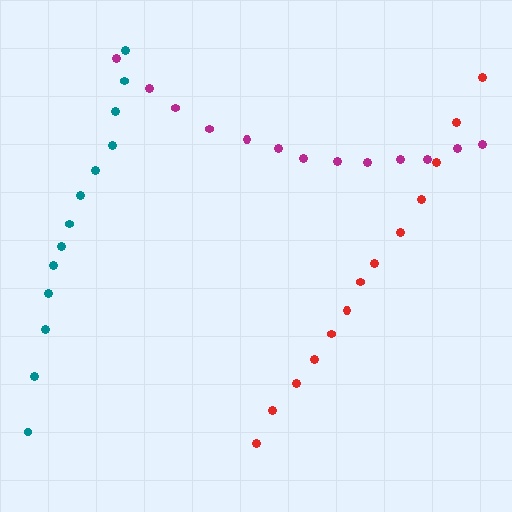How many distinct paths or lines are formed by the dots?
There are 3 distinct paths.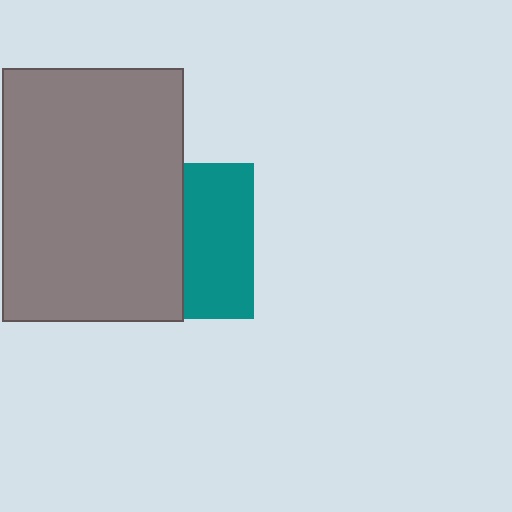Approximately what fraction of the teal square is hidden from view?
Roughly 55% of the teal square is hidden behind the gray rectangle.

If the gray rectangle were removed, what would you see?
You would see the complete teal square.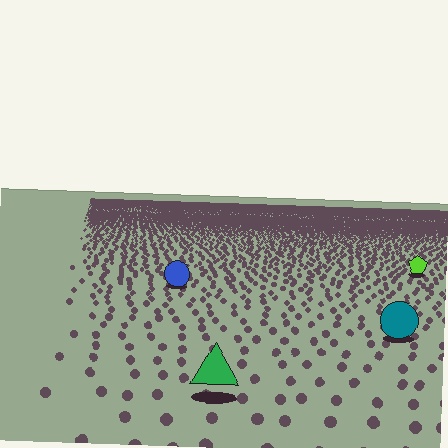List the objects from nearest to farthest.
From nearest to farthest: the green triangle, the teal circle, the blue circle, the lime pentagon.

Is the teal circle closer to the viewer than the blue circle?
Yes. The teal circle is closer — you can tell from the texture gradient: the ground texture is coarser near it.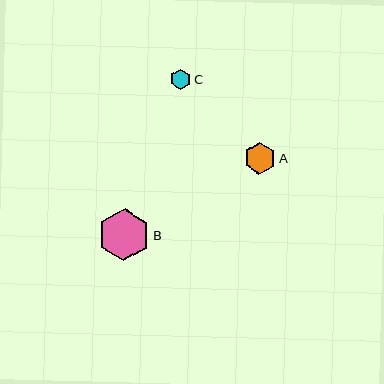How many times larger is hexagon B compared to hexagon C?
Hexagon B is approximately 2.5 times the size of hexagon C.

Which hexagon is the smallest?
Hexagon C is the smallest with a size of approximately 21 pixels.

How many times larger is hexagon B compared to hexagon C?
Hexagon B is approximately 2.5 times the size of hexagon C.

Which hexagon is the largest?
Hexagon B is the largest with a size of approximately 52 pixels.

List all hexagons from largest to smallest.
From largest to smallest: B, A, C.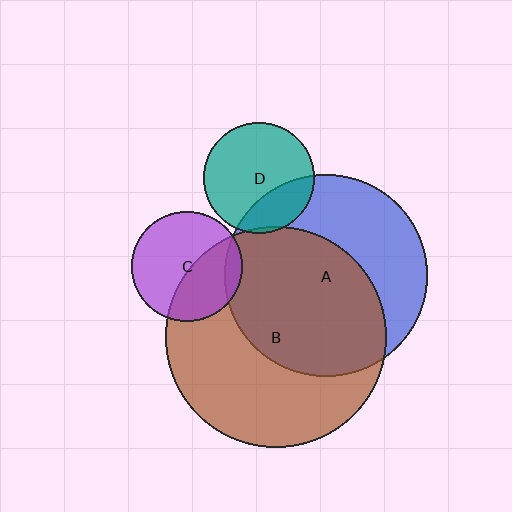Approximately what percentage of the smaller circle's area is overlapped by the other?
Approximately 60%.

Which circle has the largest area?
Circle B (brown).